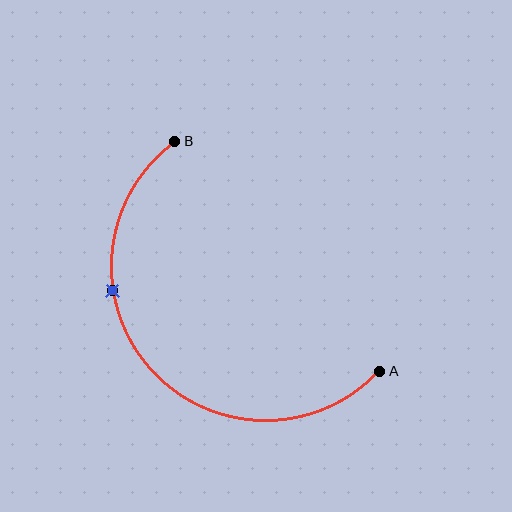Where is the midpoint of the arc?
The arc midpoint is the point on the curve farthest from the straight line joining A and B. It sits below and to the left of that line.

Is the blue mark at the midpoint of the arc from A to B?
No. The blue mark lies on the arc but is closer to endpoint B. The arc midpoint would be at the point on the curve equidistant along the arc from both A and B.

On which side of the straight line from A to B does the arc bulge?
The arc bulges below and to the left of the straight line connecting A and B.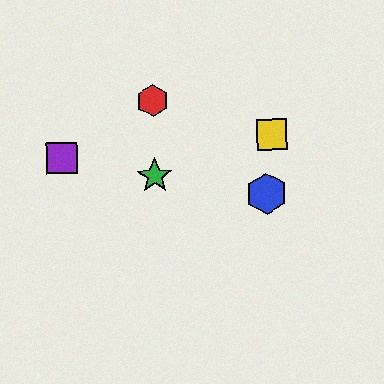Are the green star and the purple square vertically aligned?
No, the green star is at x≈155 and the purple square is at x≈62.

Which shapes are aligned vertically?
The red hexagon, the green star are aligned vertically.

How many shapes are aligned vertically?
2 shapes (the red hexagon, the green star) are aligned vertically.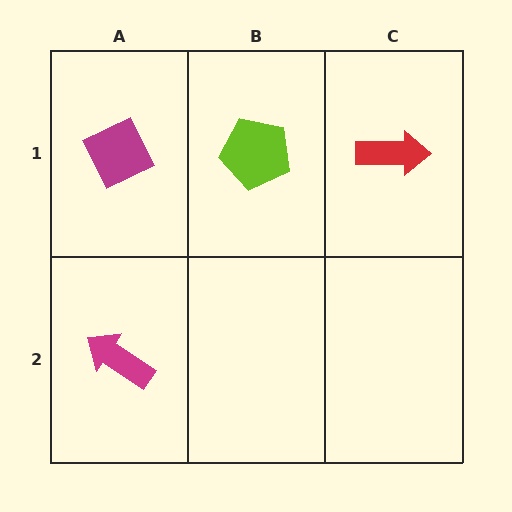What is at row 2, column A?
A magenta arrow.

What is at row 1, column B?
A lime pentagon.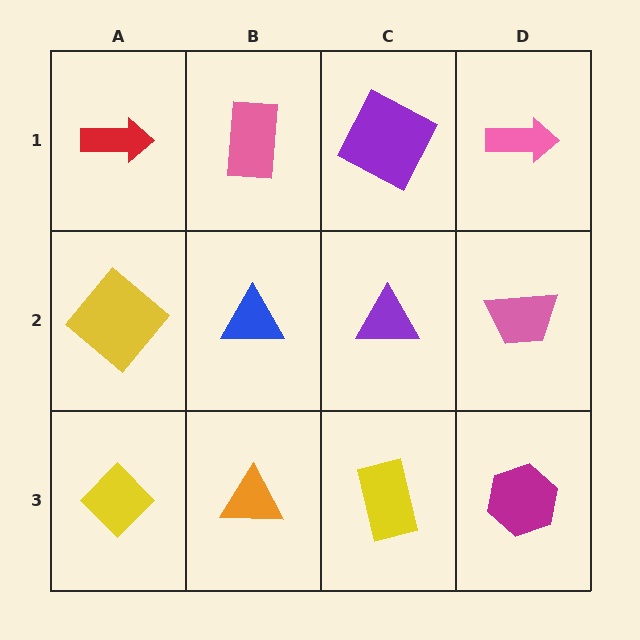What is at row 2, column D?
A pink trapezoid.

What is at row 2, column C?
A purple triangle.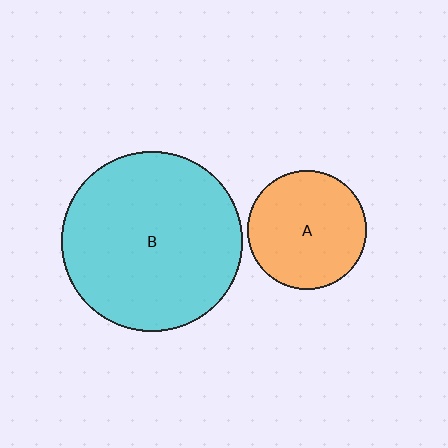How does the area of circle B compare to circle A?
Approximately 2.3 times.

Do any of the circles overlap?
No, none of the circles overlap.